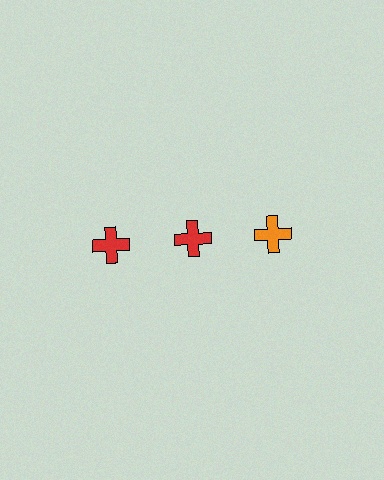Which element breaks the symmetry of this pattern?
The orange cross in the top row, center column breaks the symmetry. All other shapes are red crosses.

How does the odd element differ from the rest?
It has a different color: orange instead of red.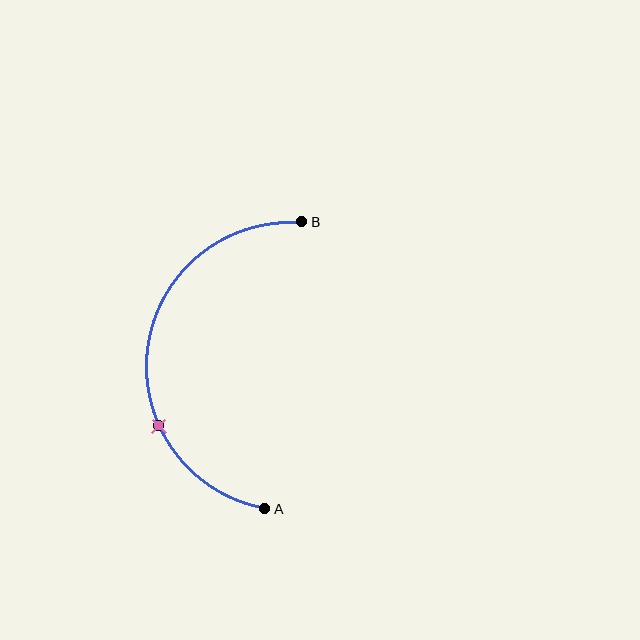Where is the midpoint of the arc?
The arc midpoint is the point on the curve farthest from the straight line joining A and B. It sits to the left of that line.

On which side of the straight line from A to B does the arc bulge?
The arc bulges to the left of the straight line connecting A and B.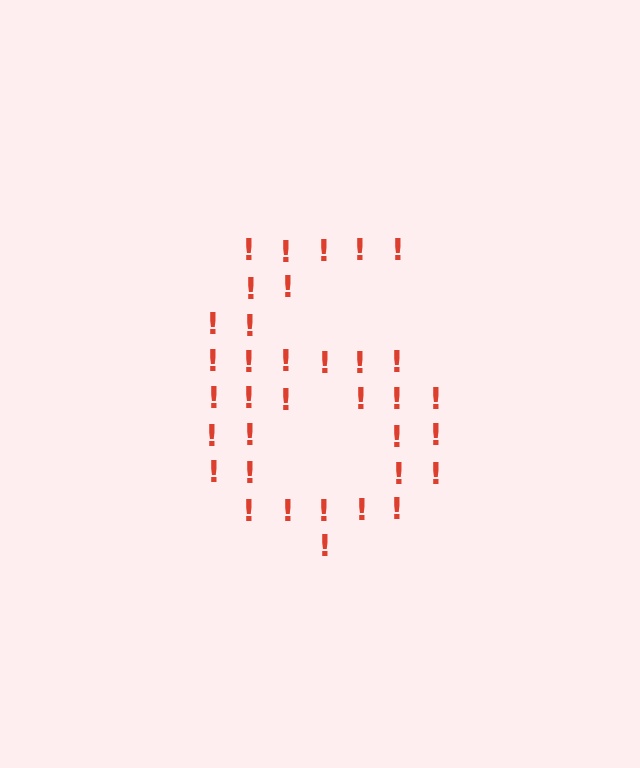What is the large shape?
The large shape is the digit 6.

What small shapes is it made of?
It is made of small exclamation marks.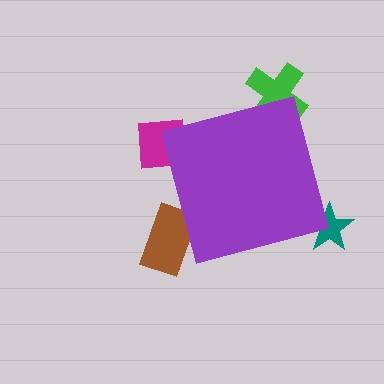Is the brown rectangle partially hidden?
Yes, the brown rectangle is partially hidden behind the purple square.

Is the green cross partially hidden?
Yes, the green cross is partially hidden behind the purple square.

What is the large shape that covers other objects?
A purple square.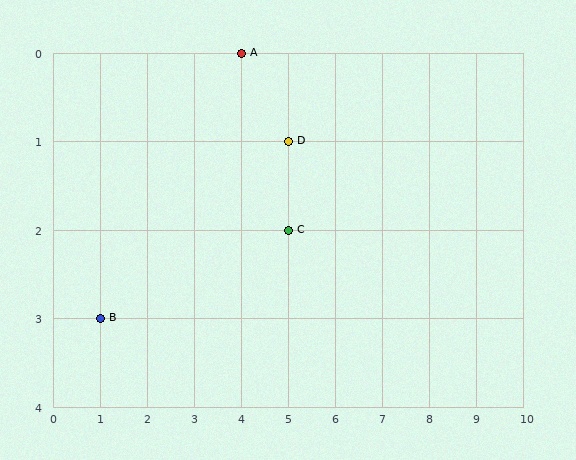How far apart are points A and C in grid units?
Points A and C are 1 column and 2 rows apart (about 2.2 grid units diagonally).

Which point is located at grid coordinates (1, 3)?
Point B is at (1, 3).